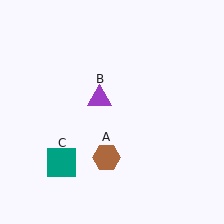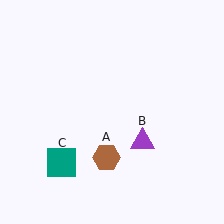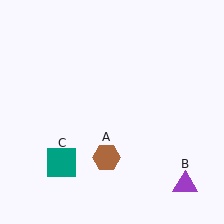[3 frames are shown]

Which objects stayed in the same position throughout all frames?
Brown hexagon (object A) and teal square (object C) remained stationary.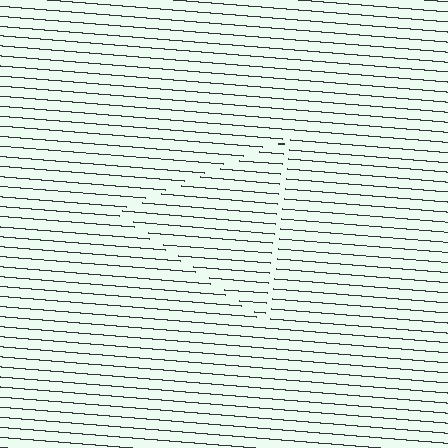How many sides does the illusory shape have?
3 sides — the line-ends trace a triangle.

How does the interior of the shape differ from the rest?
The interior of the shape contains the same grating, shifted by half a period — the contour is defined by the phase discontinuity where line-ends from the inner and outer gratings abut.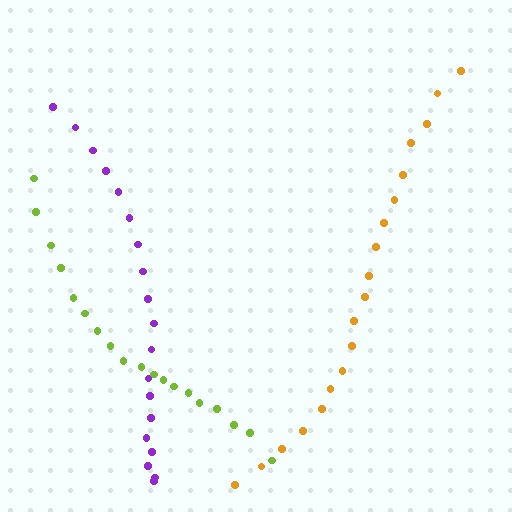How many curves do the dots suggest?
There are 3 distinct paths.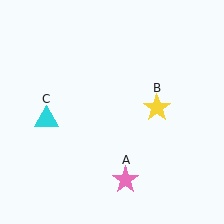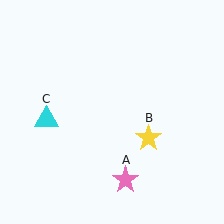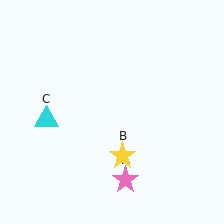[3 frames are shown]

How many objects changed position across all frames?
1 object changed position: yellow star (object B).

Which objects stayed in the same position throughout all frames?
Pink star (object A) and cyan triangle (object C) remained stationary.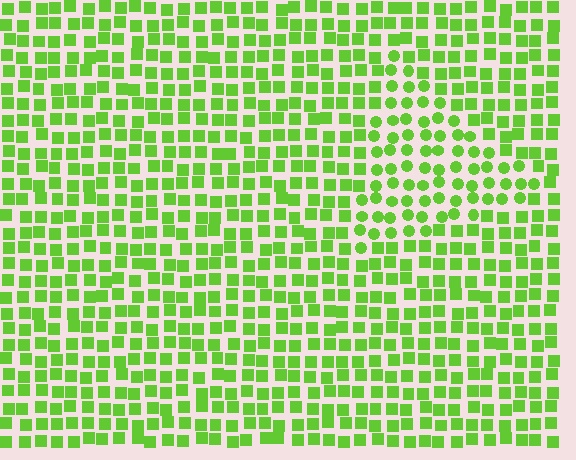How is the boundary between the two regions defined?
The boundary is defined by a change in element shape: circles inside vs. squares outside. All elements share the same color and spacing.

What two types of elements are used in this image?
The image uses circles inside the triangle region and squares outside it.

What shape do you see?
I see a triangle.